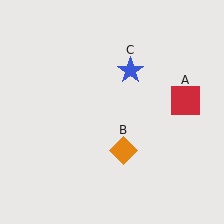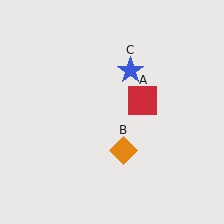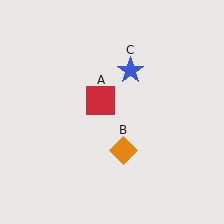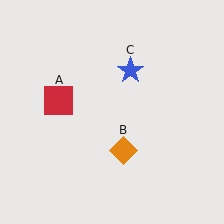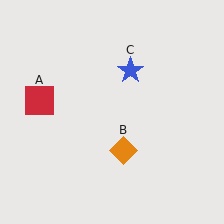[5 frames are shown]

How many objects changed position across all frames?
1 object changed position: red square (object A).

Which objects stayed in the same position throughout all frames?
Orange diamond (object B) and blue star (object C) remained stationary.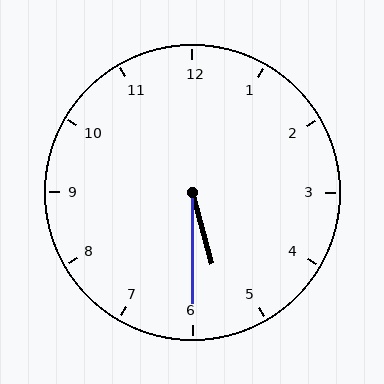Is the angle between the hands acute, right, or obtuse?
It is acute.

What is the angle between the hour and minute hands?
Approximately 15 degrees.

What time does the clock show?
5:30.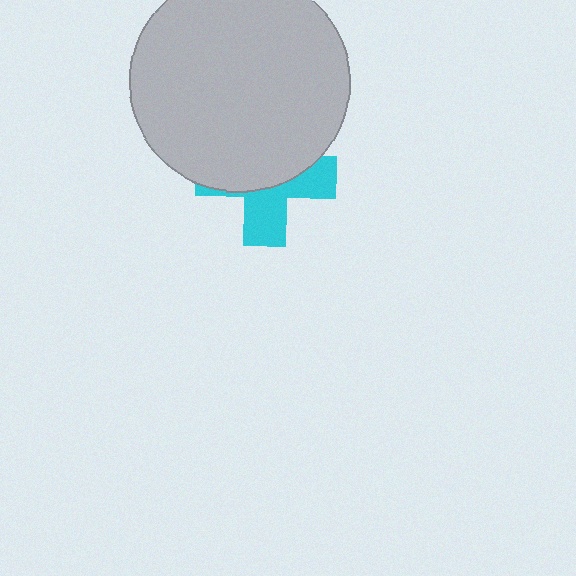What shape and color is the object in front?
The object in front is a light gray circle.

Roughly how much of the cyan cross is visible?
A small part of it is visible (roughly 42%).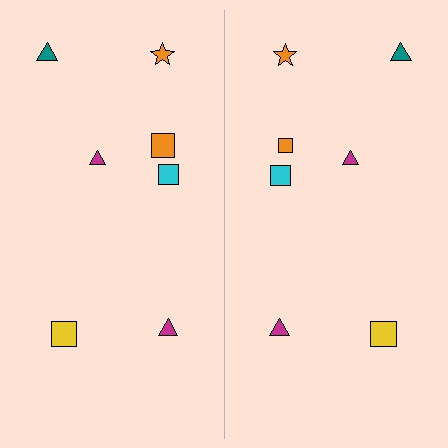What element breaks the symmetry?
The orange square on the right side has a different size than its mirror counterpart.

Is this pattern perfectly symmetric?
No, the pattern is not perfectly symmetric. The orange square on the right side has a different size than its mirror counterpart.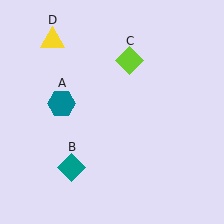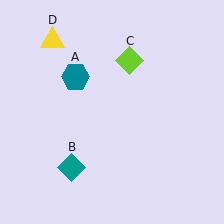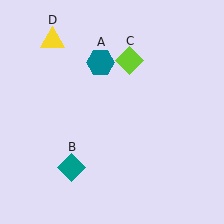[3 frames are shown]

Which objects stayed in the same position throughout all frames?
Teal diamond (object B) and lime diamond (object C) and yellow triangle (object D) remained stationary.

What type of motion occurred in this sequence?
The teal hexagon (object A) rotated clockwise around the center of the scene.